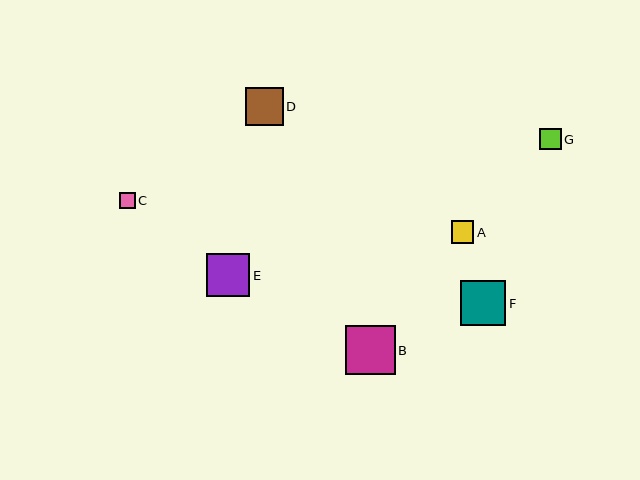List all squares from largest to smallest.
From largest to smallest: B, F, E, D, A, G, C.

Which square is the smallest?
Square C is the smallest with a size of approximately 16 pixels.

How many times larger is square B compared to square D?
Square B is approximately 1.3 times the size of square D.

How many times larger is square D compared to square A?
Square D is approximately 1.7 times the size of square A.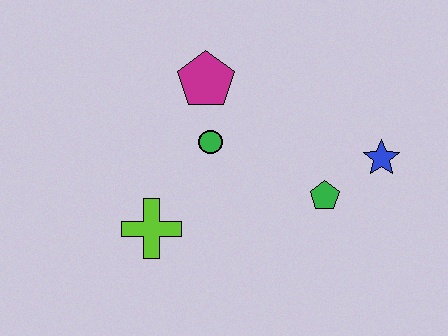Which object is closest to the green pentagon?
The blue star is closest to the green pentagon.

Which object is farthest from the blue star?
The lime cross is farthest from the blue star.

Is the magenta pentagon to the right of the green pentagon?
No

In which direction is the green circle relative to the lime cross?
The green circle is above the lime cross.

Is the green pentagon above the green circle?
No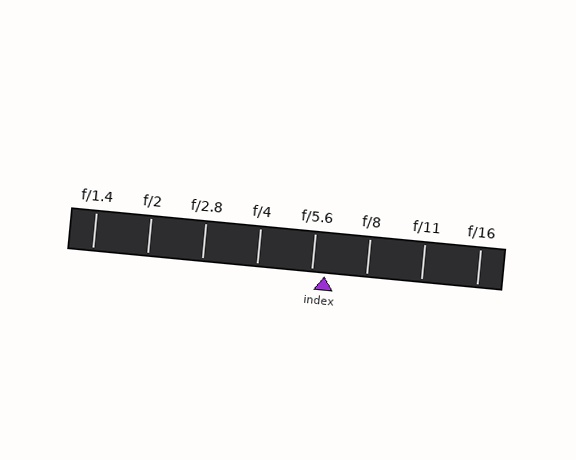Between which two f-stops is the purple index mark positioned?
The index mark is between f/5.6 and f/8.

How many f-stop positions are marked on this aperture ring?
There are 8 f-stop positions marked.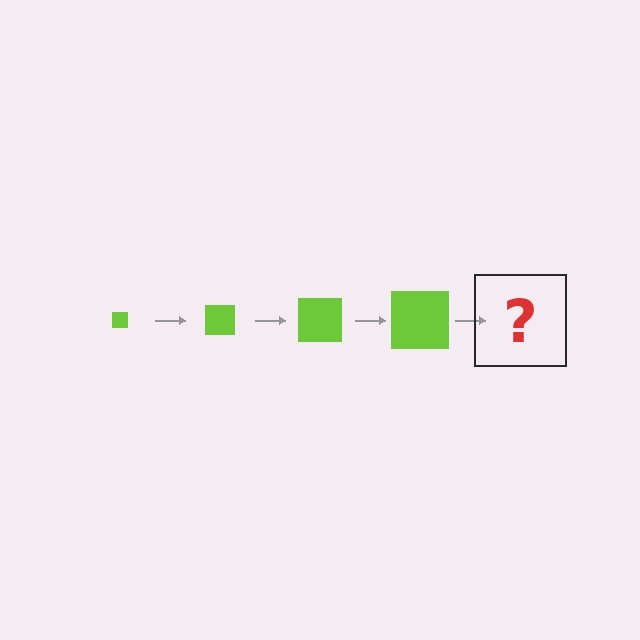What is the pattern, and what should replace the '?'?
The pattern is that the square gets progressively larger each step. The '?' should be a lime square, larger than the previous one.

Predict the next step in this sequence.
The next step is a lime square, larger than the previous one.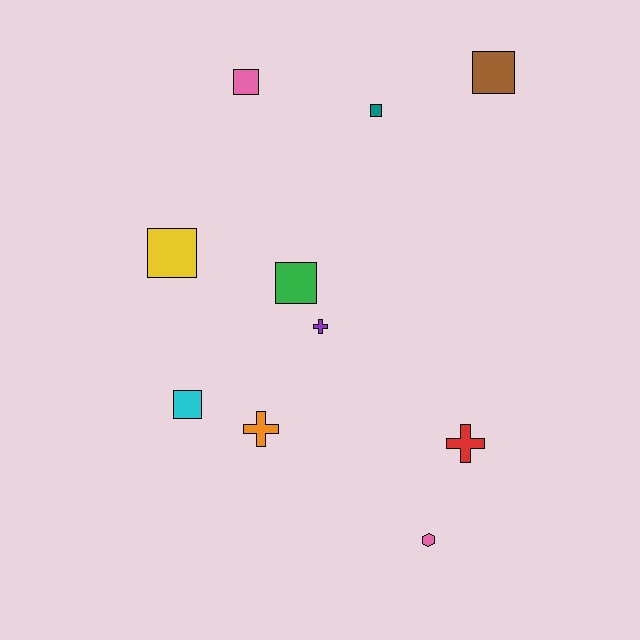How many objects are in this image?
There are 10 objects.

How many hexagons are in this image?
There is 1 hexagon.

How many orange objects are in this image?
There is 1 orange object.